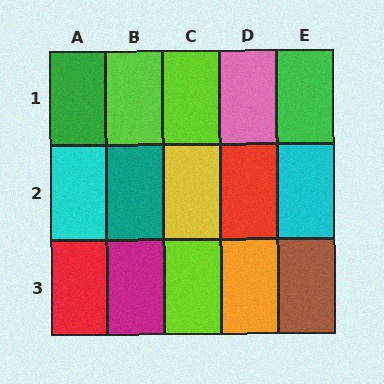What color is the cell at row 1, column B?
Lime.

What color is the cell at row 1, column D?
Pink.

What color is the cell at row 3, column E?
Brown.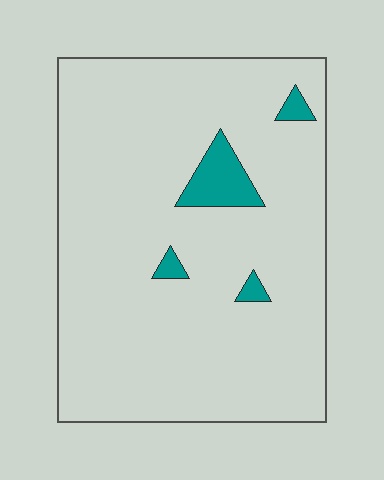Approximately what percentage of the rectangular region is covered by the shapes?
Approximately 5%.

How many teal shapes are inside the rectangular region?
4.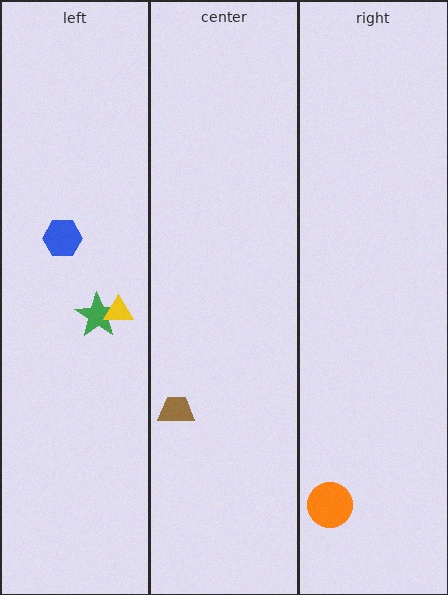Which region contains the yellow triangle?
The left region.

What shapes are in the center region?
The brown trapezoid.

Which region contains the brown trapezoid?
The center region.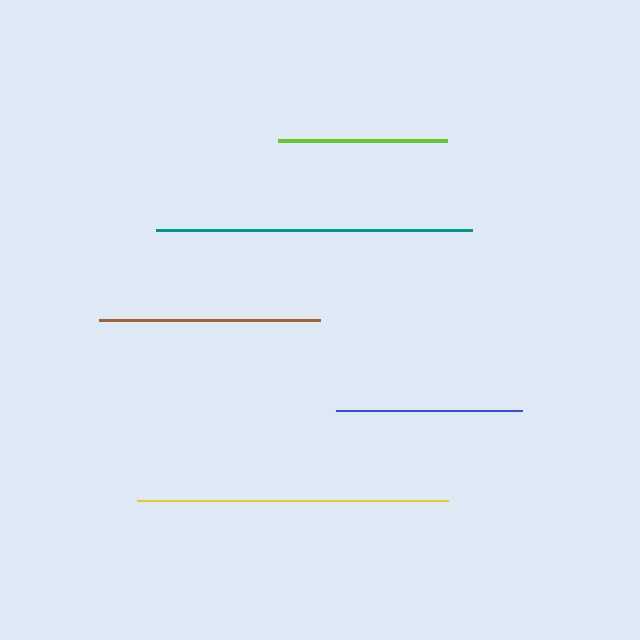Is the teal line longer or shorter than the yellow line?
The teal line is longer than the yellow line.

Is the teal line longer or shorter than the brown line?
The teal line is longer than the brown line.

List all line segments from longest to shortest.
From longest to shortest: teal, yellow, brown, blue, lime.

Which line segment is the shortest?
The lime line is the shortest at approximately 169 pixels.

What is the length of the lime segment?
The lime segment is approximately 169 pixels long.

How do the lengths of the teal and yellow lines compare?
The teal and yellow lines are approximately the same length.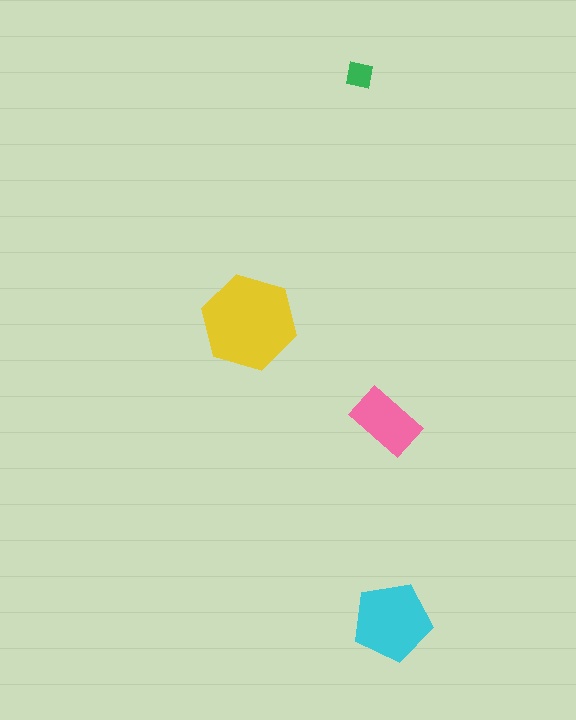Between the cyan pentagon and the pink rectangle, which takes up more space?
The cyan pentagon.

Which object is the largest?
The yellow hexagon.